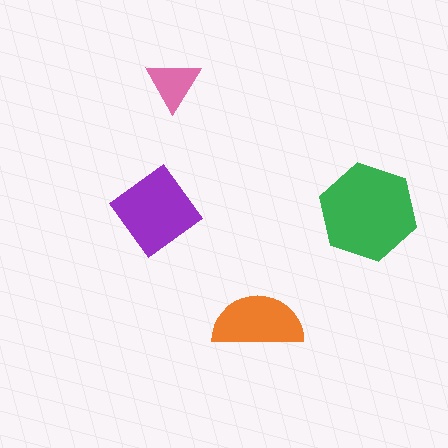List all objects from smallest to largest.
The pink triangle, the orange semicircle, the purple diamond, the green hexagon.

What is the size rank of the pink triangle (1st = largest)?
4th.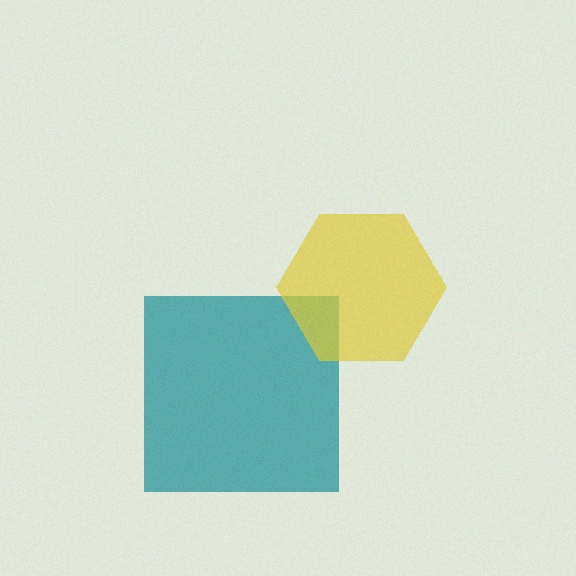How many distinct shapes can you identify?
There are 2 distinct shapes: a teal square, a yellow hexagon.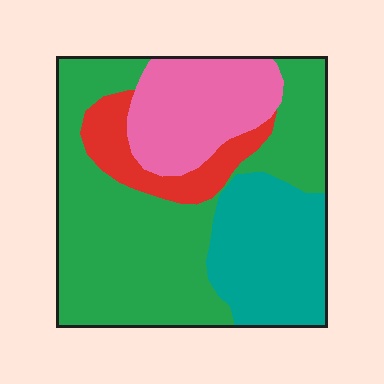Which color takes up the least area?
Red, at roughly 10%.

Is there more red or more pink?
Pink.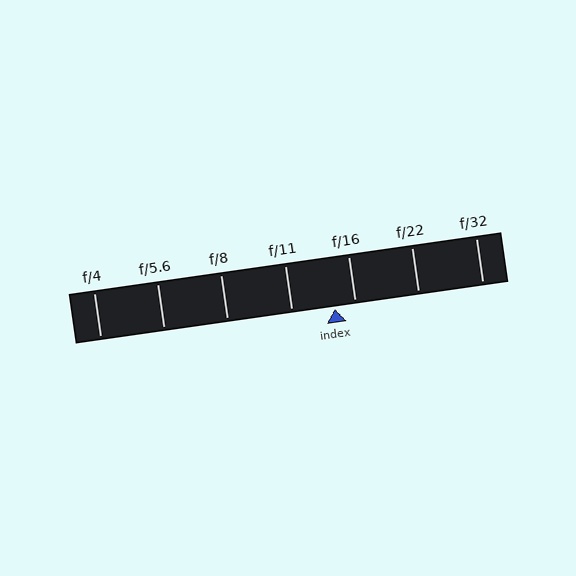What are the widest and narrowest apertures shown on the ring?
The widest aperture shown is f/4 and the narrowest is f/32.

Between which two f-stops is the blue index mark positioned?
The index mark is between f/11 and f/16.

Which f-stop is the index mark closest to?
The index mark is closest to f/16.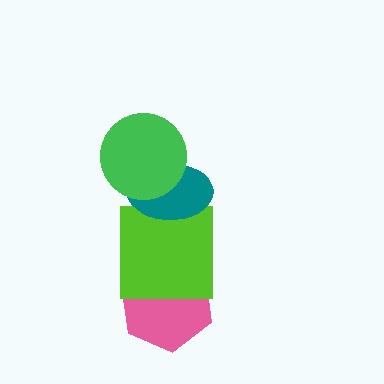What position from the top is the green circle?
The green circle is 1st from the top.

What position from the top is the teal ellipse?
The teal ellipse is 2nd from the top.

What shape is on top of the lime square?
The teal ellipse is on top of the lime square.